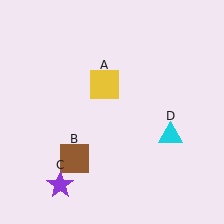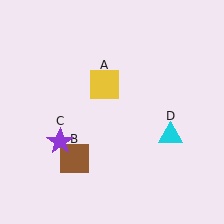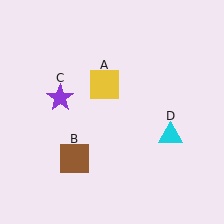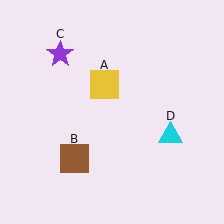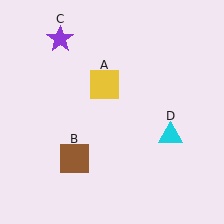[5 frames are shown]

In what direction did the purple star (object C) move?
The purple star (object C) moved up.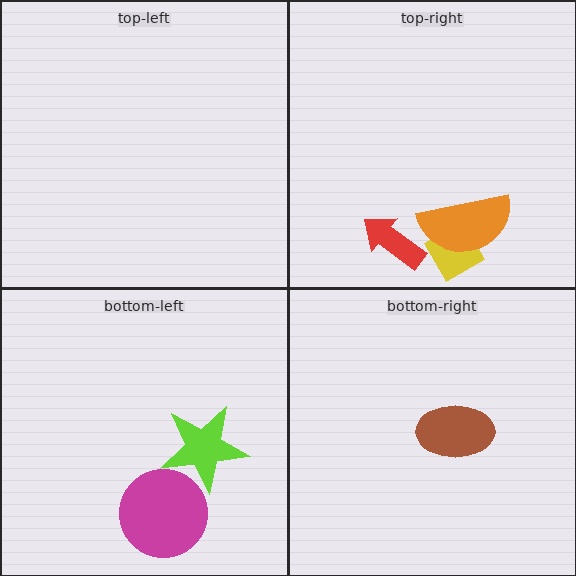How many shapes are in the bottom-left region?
2.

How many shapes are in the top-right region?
3.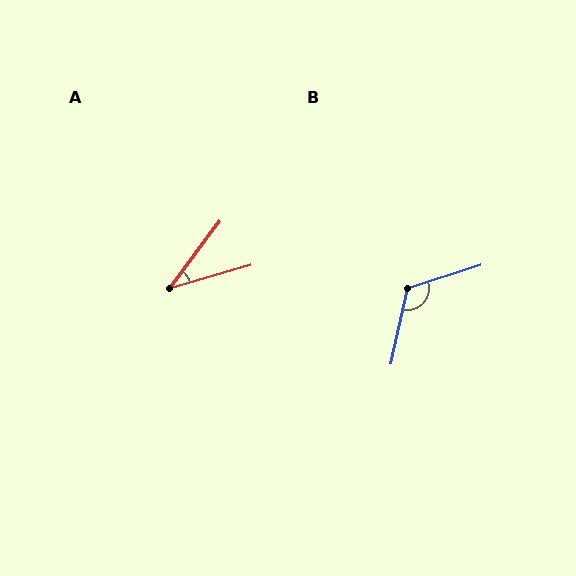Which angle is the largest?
B, at approximately 120 degrees.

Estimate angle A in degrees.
Approximately 37 degrees.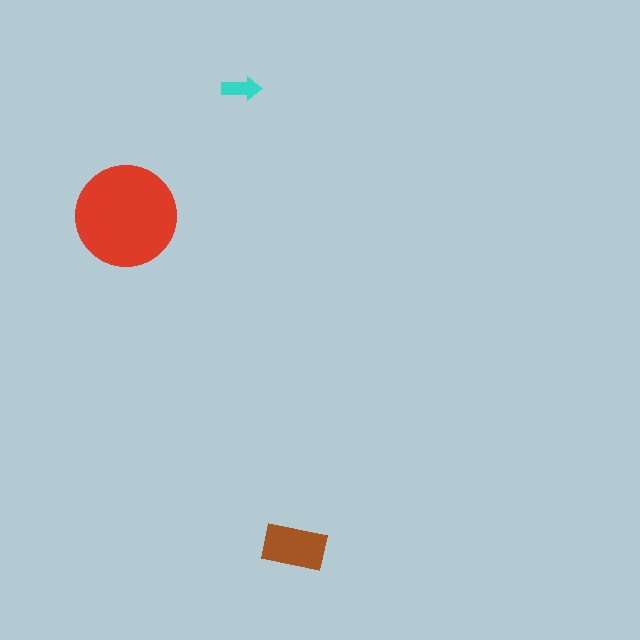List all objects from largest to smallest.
The red circle, the brown rectangle, the cyan arrow.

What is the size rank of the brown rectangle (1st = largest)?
2nd.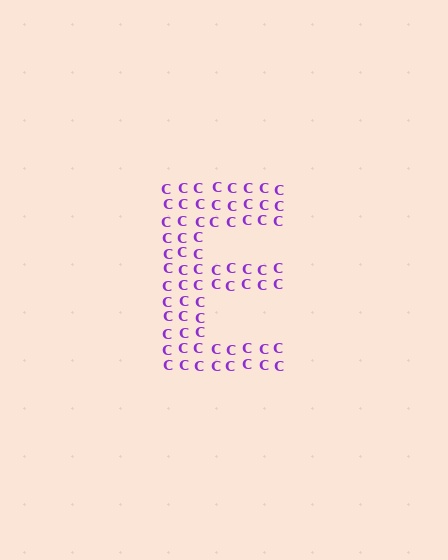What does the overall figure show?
The overall figure shows the letter E.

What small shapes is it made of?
It is made of small letter C's.